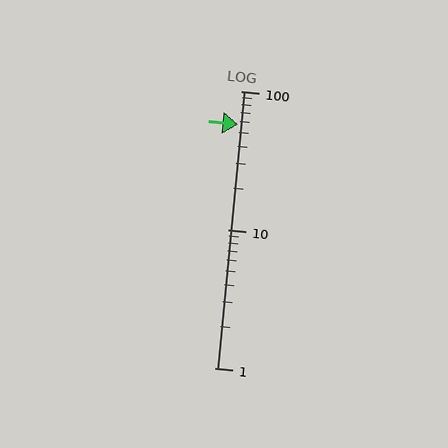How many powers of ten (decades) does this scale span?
The scale spans 2 decades, from 1 to 100.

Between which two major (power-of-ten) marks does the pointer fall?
The pointer is between 10 and 100.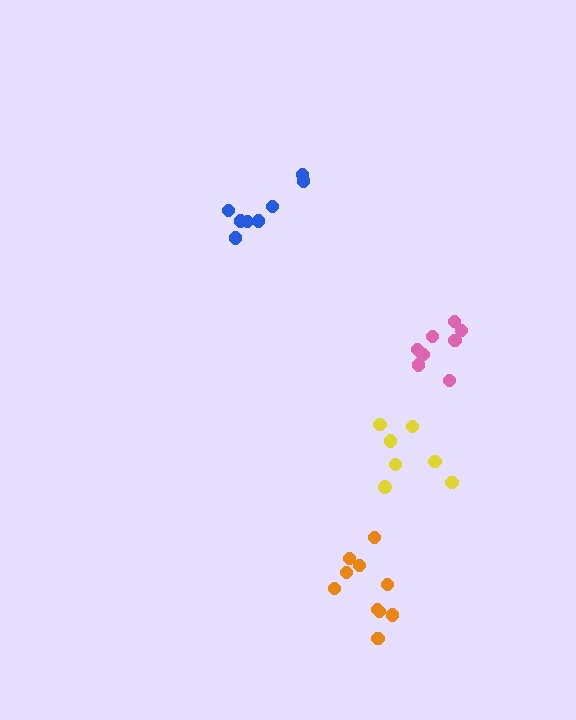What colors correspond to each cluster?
The clusters are colored: blue, orange, yellow, pink.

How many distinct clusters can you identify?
There are 4 distinct clusters.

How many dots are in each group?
Group 1: 8 dots, Group 2: 10 dots, Group 3: 7 dots, Group 4: 8 dots (33 total).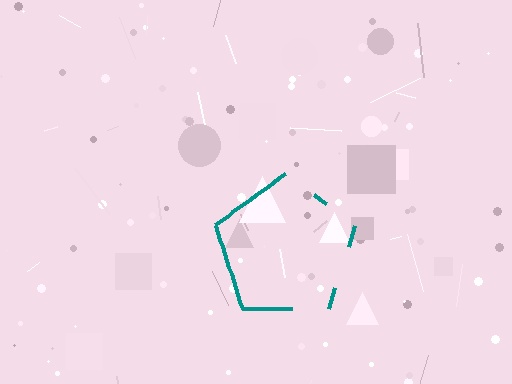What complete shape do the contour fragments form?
The contour fragments form a pentagon.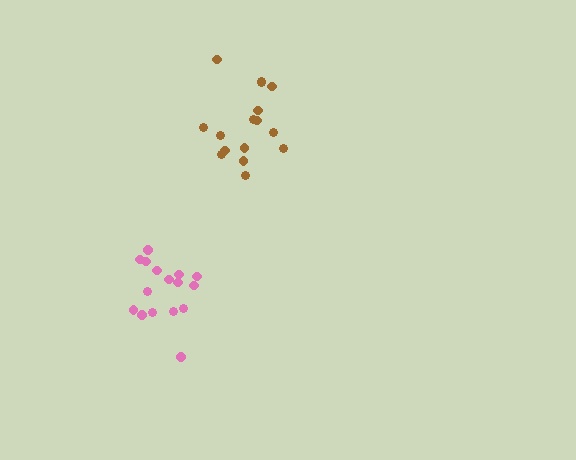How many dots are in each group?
Group 1: 16 dots, Group 2: 16 dots (32 total).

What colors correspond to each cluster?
The clusters are colored: pink, brown.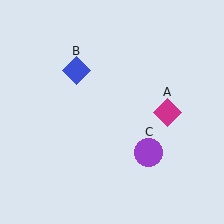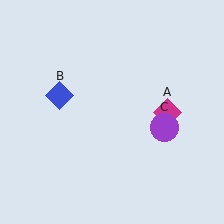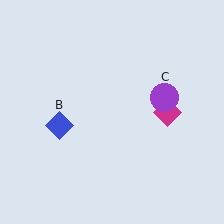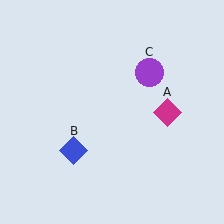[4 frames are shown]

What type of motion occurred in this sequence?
The blue diamond (object B), purple circle (object C) rotated counterclockwise around the center of the scene.